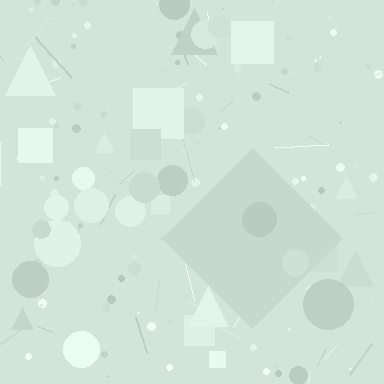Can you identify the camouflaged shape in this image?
The camouflaged shape is a diamond.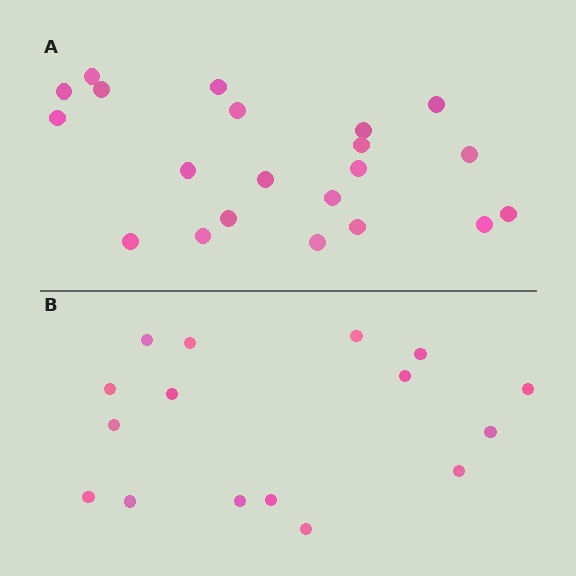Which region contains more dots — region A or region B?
Region A (the top region) has more dots.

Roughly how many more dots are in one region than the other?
Region A has about 5 more dots than region B.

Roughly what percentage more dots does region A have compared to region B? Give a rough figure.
About 30% more.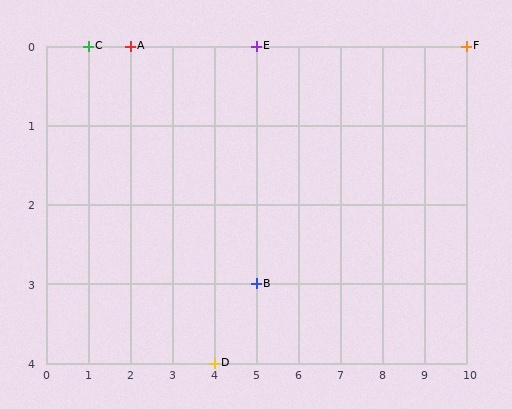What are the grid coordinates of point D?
Point D is at grid coordinates (4, 4).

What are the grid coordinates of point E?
Point E is at grid coordinates (5, 0).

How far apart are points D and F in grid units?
Points D and F are 6 columns and 4 rows apart (about 7.2 grid units diagonally).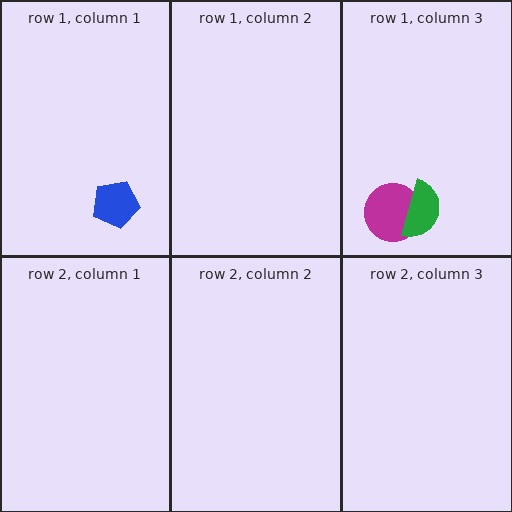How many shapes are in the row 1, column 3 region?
2.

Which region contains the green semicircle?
The row 1, column 3 region.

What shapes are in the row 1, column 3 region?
The magenta circle, the green semicircle.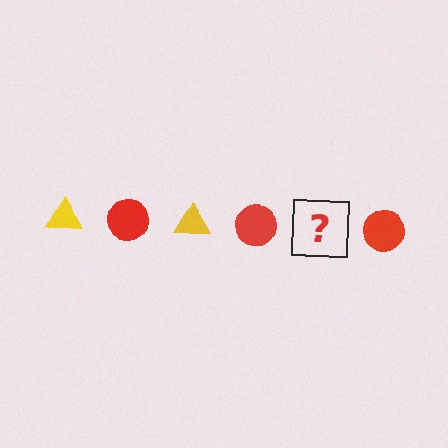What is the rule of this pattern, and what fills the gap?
The rule is that the pattern alternates between yellow triangle and red circle. The gap should be filled with a yellow triangle.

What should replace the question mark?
The question mark should be replaced with a yellow triangle.